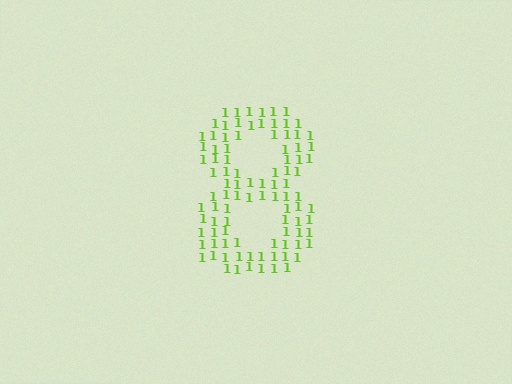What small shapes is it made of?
It is made of small digit 1's.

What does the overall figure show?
The overall figure shows the digit 8.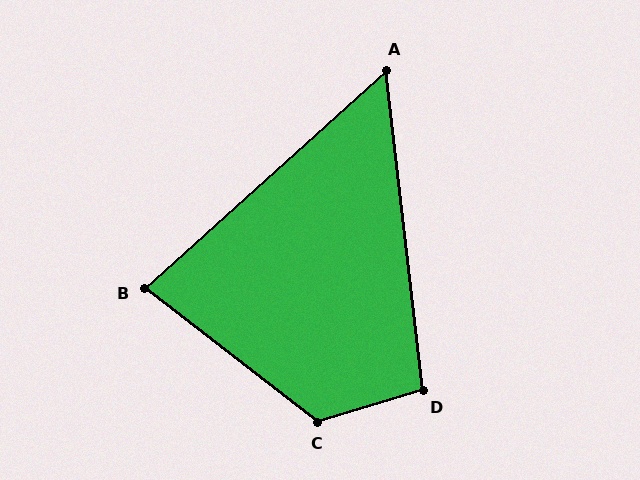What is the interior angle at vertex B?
Approximately 80 degrees (acute).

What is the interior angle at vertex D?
Approximately 100 degrees (obtuse).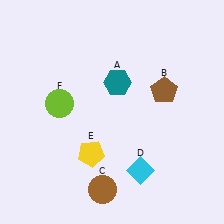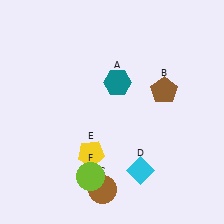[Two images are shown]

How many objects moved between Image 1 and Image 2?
1 object moved between the two images.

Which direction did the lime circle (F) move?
The lime circle (F) moved down.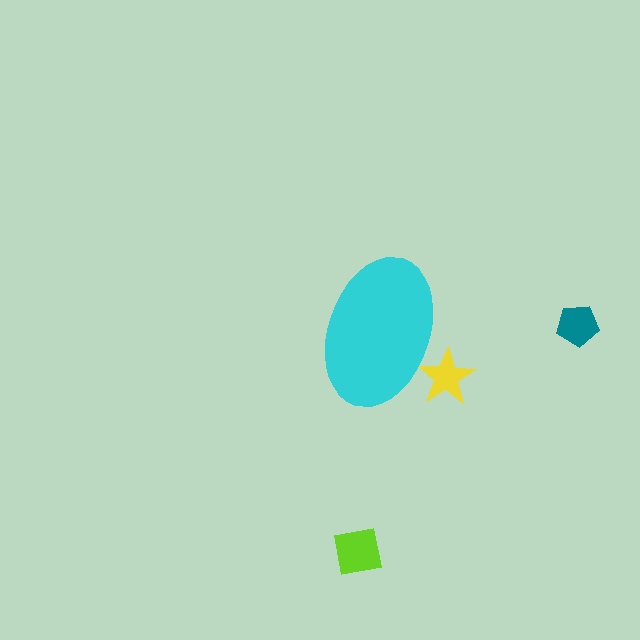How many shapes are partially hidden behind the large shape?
1 shape is partially hidden.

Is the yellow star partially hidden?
Yes, the yellow star is partially hidden behind the cyan ellipse.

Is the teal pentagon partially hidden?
No, the teal pentagon is fully visible.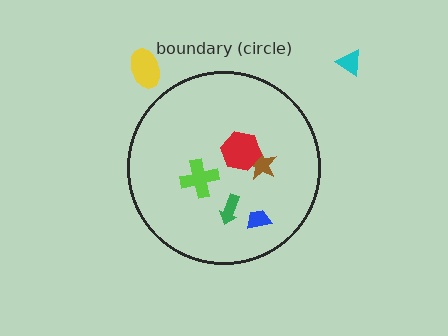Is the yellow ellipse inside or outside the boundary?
Outside.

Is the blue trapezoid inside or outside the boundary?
Inside.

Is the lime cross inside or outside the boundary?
Inside.